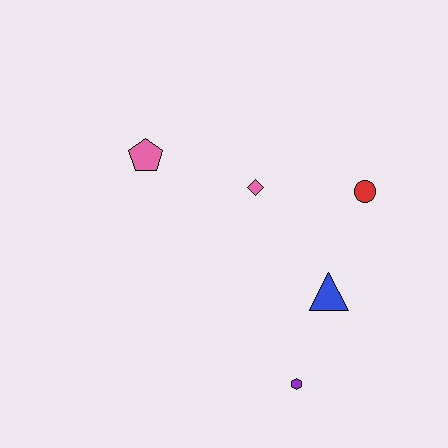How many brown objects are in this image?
There are no brown objects.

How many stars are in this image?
There are no stars.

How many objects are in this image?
There are 5 objects.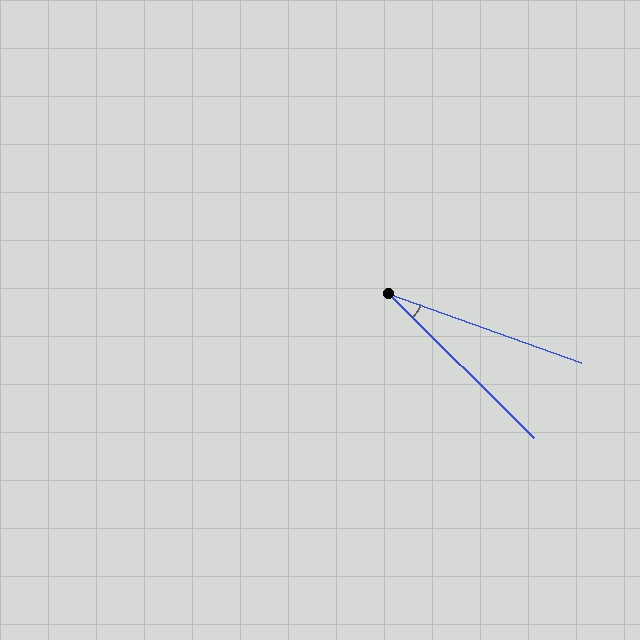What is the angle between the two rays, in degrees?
Approximately 25 degrees.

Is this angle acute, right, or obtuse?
It is acute.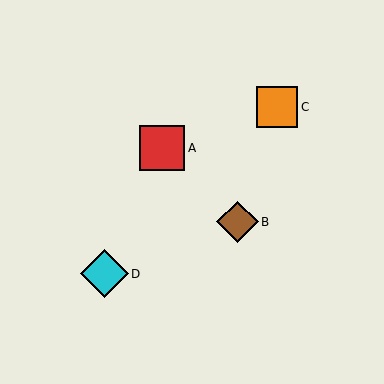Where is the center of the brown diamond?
The center of the brown diamond is at (238, 222).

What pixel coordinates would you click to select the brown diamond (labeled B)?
Click at (238, 222) to select the brown diamond B.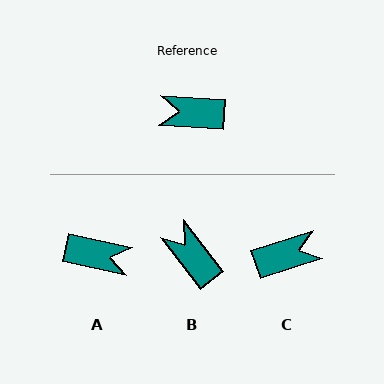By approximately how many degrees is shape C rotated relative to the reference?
Approximately 159 degrees clockwise.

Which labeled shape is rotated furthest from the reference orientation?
A, about 171 degrees away.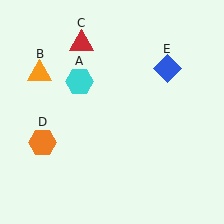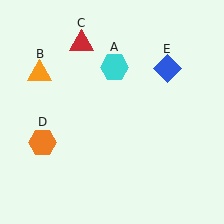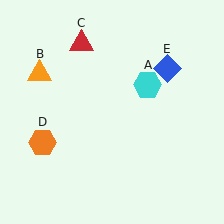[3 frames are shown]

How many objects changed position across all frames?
1 object changed position: cyan hexagon (object A).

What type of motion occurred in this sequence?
The cyan hexagon (object A) rotated clockwise around the center of the scene.